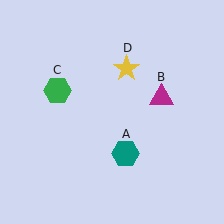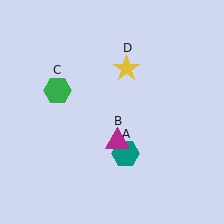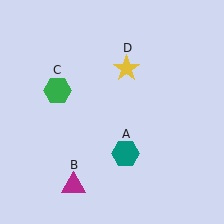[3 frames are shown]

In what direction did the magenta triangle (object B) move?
The magenta triangle (object B) moved down and to the left.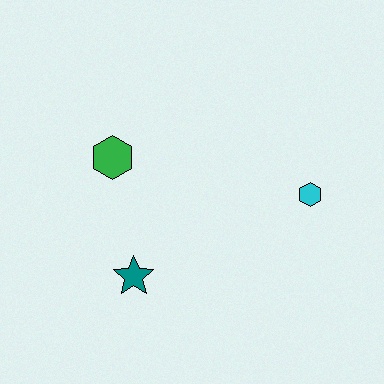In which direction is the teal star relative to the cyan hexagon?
The teal star is to the left of the cyan hexagon.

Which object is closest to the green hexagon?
The teal star is closest to the green hexagon.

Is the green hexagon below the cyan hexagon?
No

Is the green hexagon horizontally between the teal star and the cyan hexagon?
No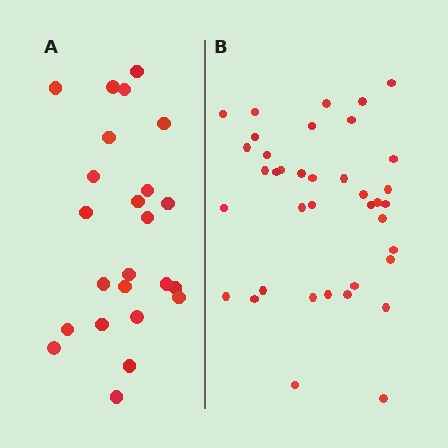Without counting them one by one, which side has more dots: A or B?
Region B (the right region) has more dots.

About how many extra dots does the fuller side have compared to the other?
Region B has approximately 15 more dots than region A.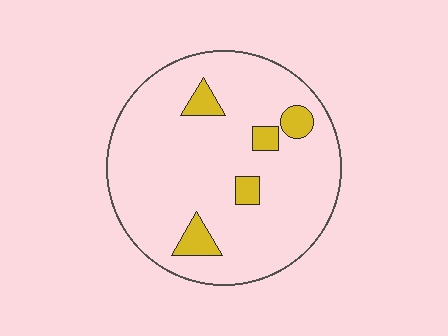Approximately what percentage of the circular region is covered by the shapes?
Approximately 10%.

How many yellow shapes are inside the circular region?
5.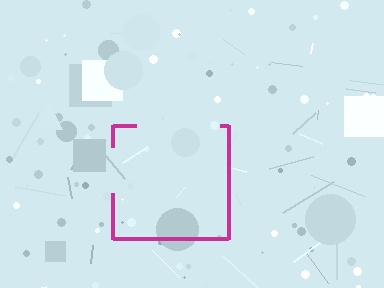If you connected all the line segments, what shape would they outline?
They would outline a square.